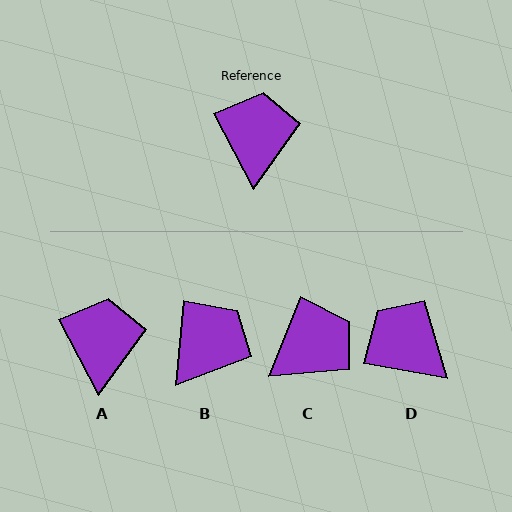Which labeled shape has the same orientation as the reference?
A.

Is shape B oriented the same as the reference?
No, it is off by about 33 degrees.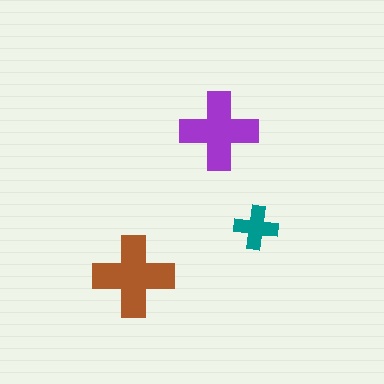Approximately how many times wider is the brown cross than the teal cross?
About 2 times wider.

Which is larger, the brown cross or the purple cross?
The brown one.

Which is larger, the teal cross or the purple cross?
The purple one.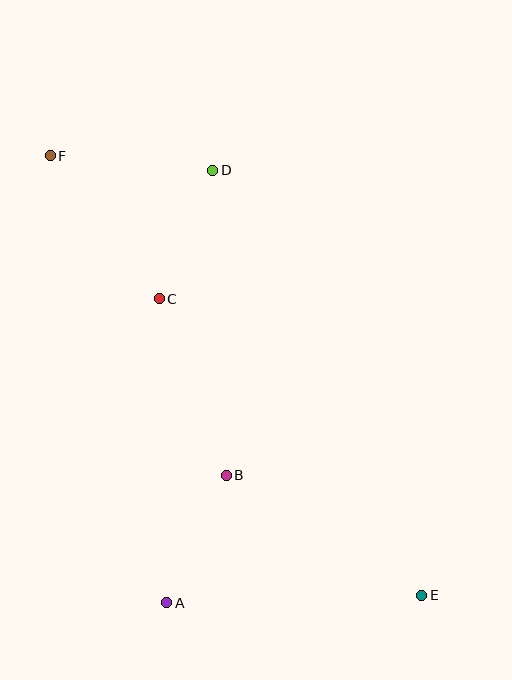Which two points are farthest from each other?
Points E and F are farthest from each other.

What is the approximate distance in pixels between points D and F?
The distance between D and F is approximately 164 pixels.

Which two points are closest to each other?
Points C and D are closest to each other.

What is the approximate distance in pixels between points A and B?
The distance between A and B is approximately 140 pixels.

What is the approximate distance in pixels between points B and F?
The distance between B and F is approximately 365 pixels.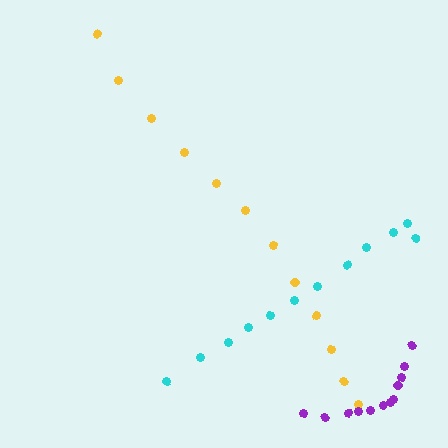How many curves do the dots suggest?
There are 3 distinct paths.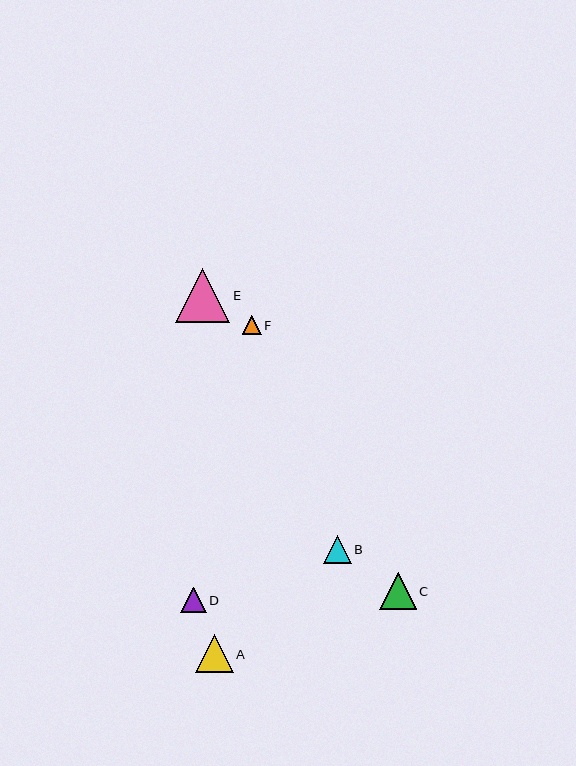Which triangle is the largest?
Triangle E is the largest with a size of approximately 54 pixels.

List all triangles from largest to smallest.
From largest to smallest: E, A, C, B, D, F.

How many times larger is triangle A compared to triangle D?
Triangle A is approximately 1.5 times the size of triangle D.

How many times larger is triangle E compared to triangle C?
Triangle E is approximately 1.5 times the size of triangle C.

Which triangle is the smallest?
Triangle F is the smallest with a size of approximately 19 pixels.